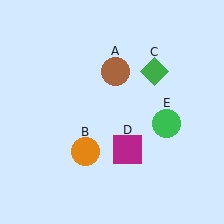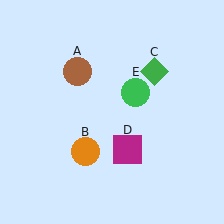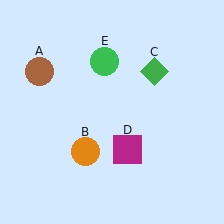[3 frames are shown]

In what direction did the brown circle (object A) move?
The brown circle (object A) moved left.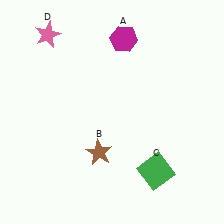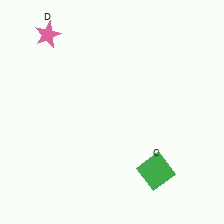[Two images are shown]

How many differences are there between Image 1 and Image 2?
There are 2 differences between the two images.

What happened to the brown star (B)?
The brown star (B) was removed in Image 2. It was in the bottom-left area of Image 1.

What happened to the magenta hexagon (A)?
The magenta hexagon (A) was removed in Image 2. It was in the top-right area of Image 1.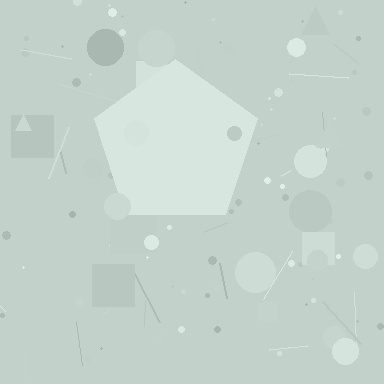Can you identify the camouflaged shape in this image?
The camouflaged shape is a pentagon.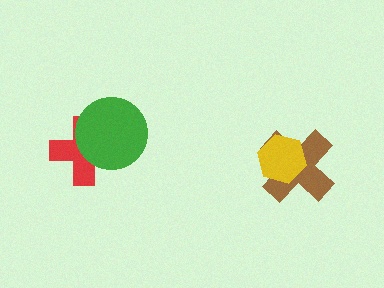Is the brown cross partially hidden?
Yes, it is partially covered by another shape.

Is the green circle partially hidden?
No, no other shape covers it.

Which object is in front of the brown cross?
The yellow hexagon is in front of the brown cross.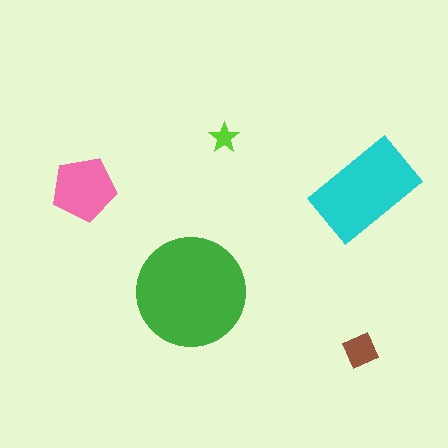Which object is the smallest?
The lime star.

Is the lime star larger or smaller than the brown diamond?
Smaller.